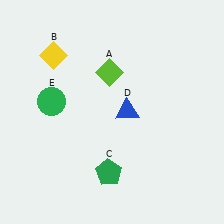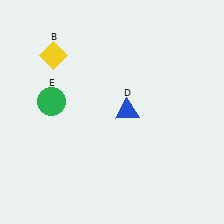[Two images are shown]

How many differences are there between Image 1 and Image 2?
There are 2 differences between the two images.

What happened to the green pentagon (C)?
The green pentagon (C) was removed in Image 2. It was in the bottom-left area of Image 1.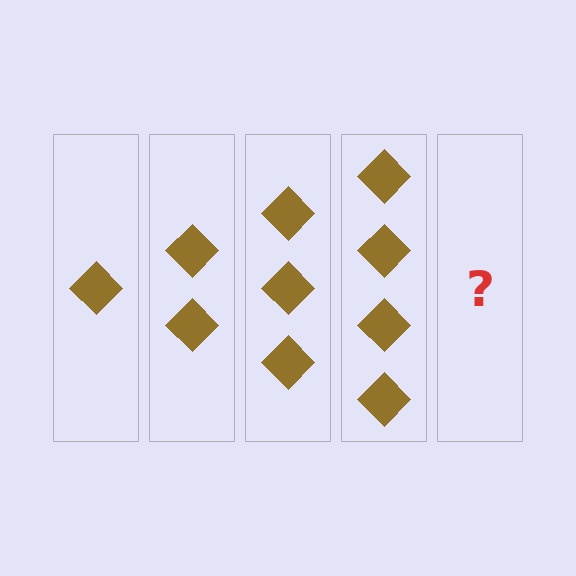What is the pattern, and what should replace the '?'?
The pattern is that each step adds one more diamond. The '?' should be 5 diamonds.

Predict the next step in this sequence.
The next step is 5 diamonds.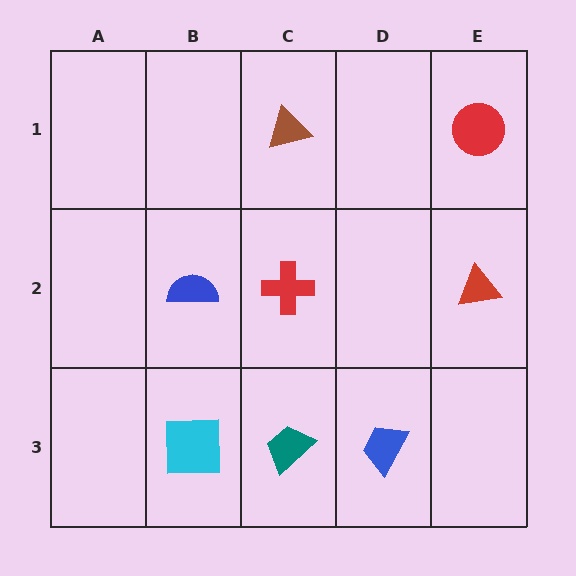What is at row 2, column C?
A red cross.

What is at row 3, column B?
A cyan square.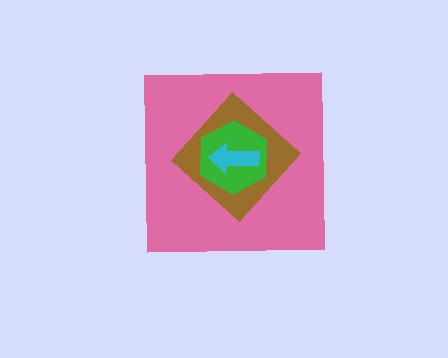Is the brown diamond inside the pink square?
Yes.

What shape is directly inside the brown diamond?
The green hexagon.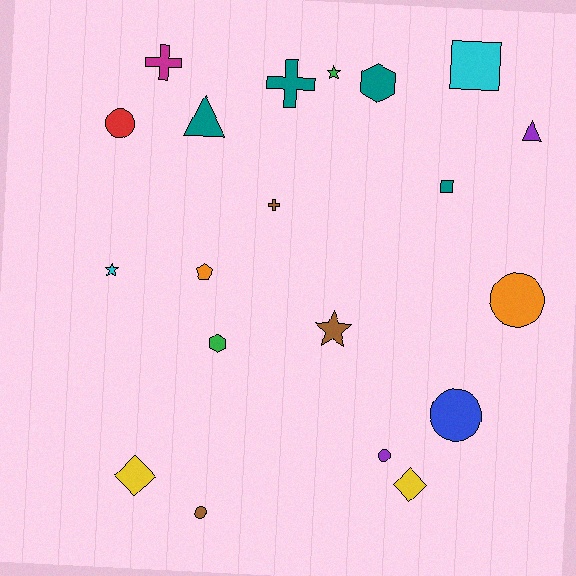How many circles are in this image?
There are 5 circles.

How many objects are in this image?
There are 20 objects.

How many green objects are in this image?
There are 2 green objects.